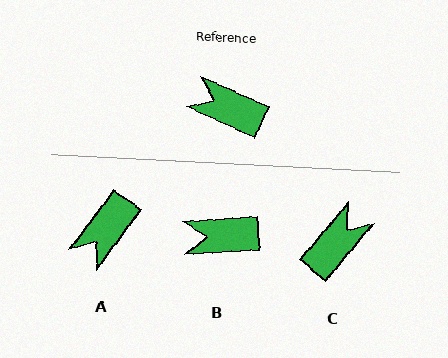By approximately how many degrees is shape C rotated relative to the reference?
Approximately 106 degrees clockwise.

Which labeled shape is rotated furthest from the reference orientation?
C, about 106 degrees away.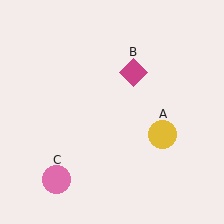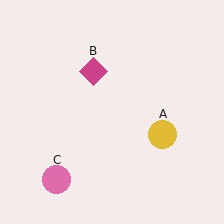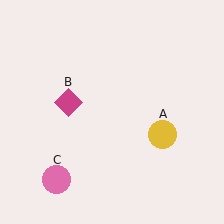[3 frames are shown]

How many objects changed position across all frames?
1 object changed position: magenta diamond (object B).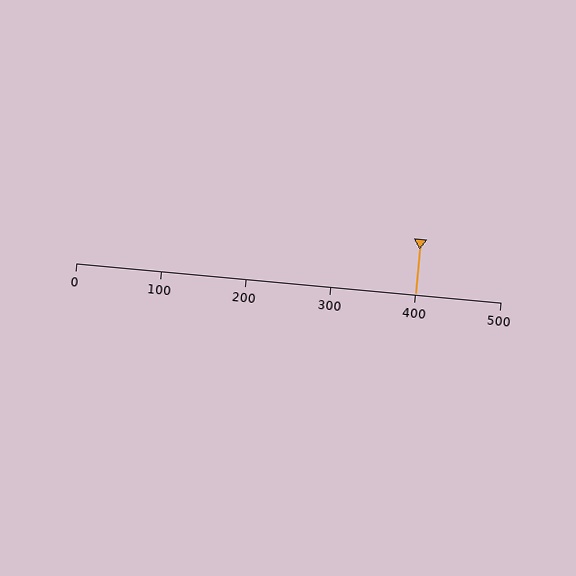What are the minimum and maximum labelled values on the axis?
The axis runs from 0 to 500.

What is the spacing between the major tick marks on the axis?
The major ticks are spaced 100 apart.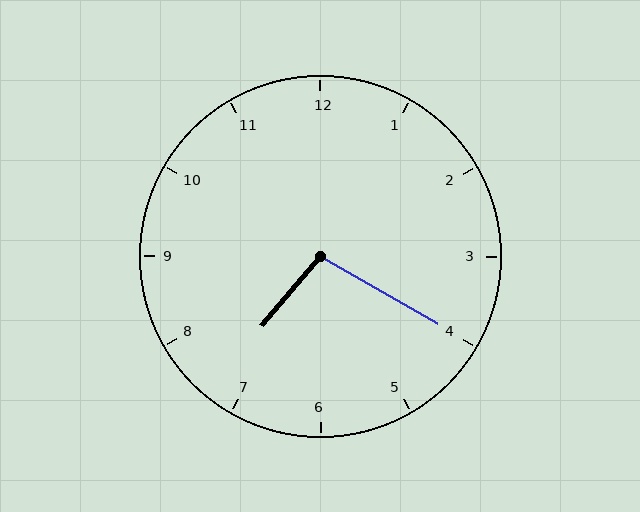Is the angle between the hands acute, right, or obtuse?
It is obtuse.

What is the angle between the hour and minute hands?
Approximately 100 degrees.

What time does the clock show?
7:20.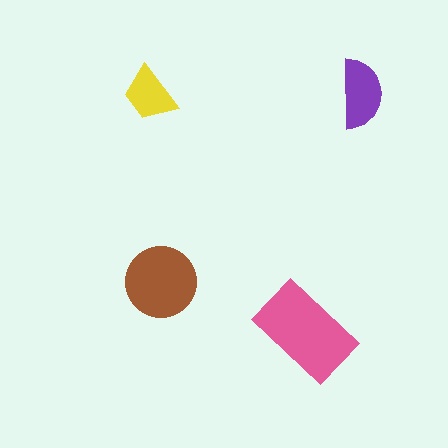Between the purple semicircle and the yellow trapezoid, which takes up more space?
The purple semicircle.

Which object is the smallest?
The yellow trapezoid.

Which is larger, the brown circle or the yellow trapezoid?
The brown circle.